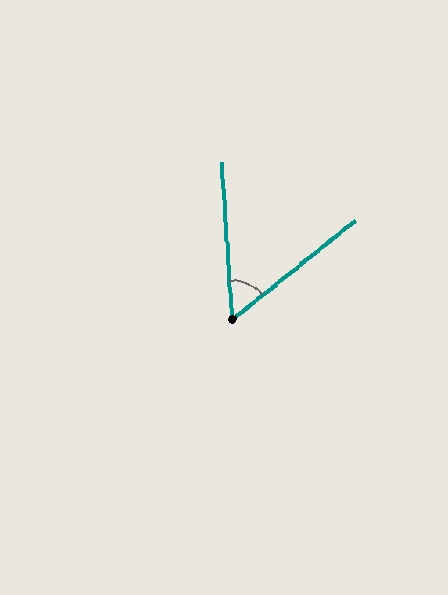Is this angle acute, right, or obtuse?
It is acute.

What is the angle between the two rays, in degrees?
Approximately 55 degrees.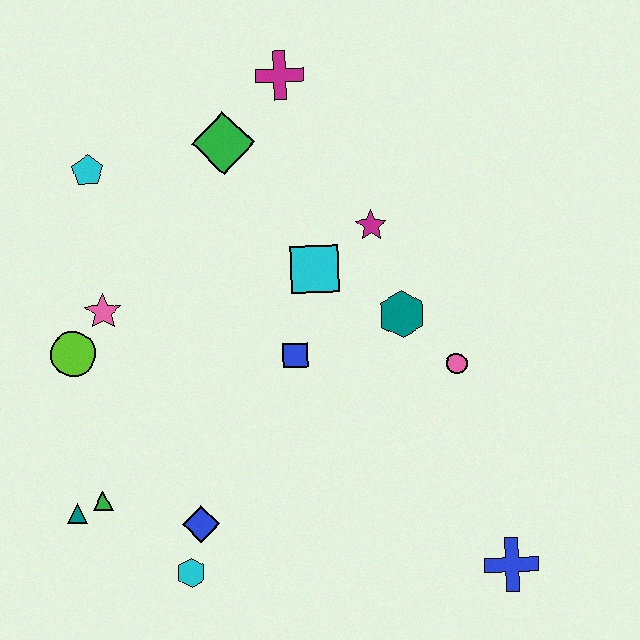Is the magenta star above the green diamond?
No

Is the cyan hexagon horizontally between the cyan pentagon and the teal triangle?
No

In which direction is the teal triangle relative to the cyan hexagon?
The teal triangle is to the left of the cyan hexagon.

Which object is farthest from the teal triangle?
The magenta cross is farthest from the teal triangle.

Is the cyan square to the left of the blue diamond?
No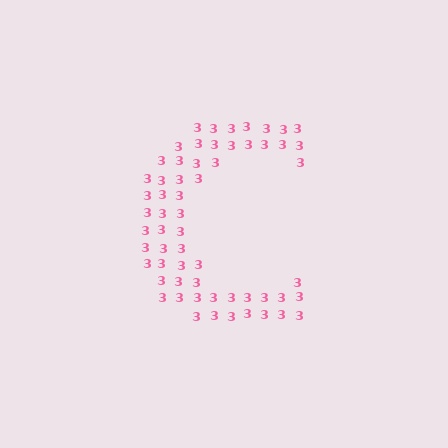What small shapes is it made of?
It is made of small digit 3's.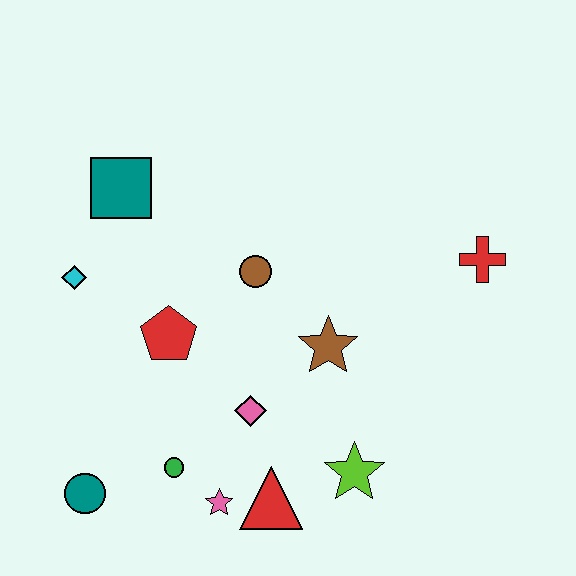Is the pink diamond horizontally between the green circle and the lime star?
Yes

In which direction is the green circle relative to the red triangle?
The green circle is to the left of the red triangle.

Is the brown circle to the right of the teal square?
Yes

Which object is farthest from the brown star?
The teal circle is farthest from the brown star.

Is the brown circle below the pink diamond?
No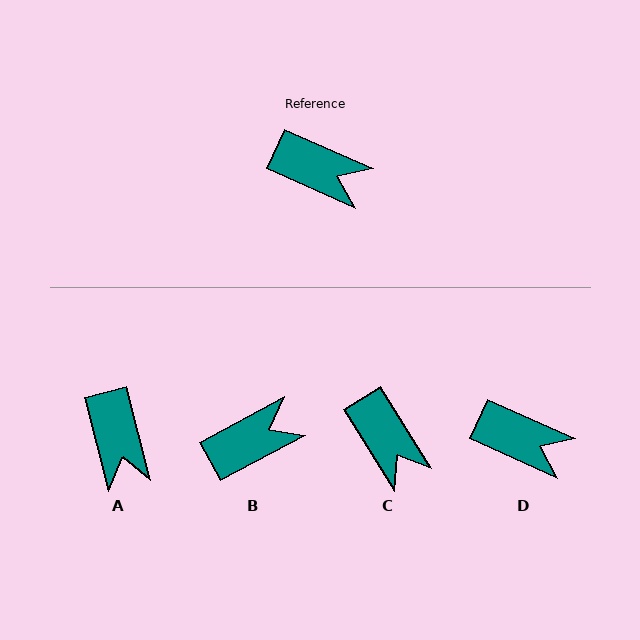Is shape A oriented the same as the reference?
No, it is off by about 51 degrees.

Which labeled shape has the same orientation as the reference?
D.